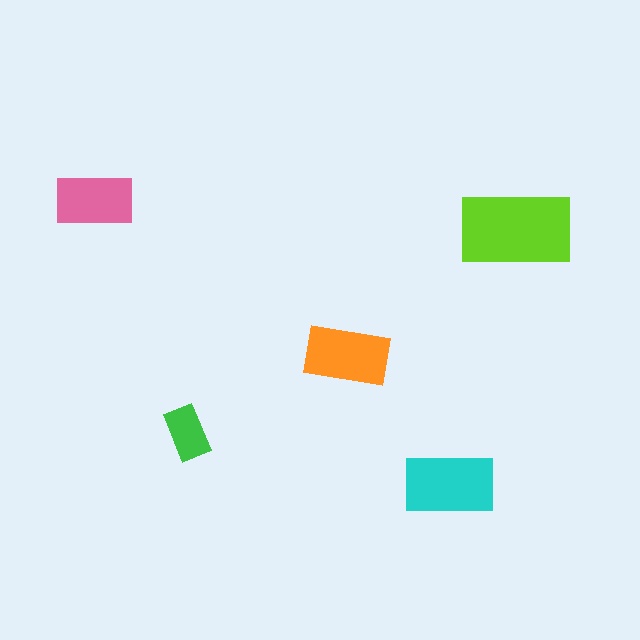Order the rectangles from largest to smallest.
the lime one, the cyan one, the orange one, the pink one, the green one.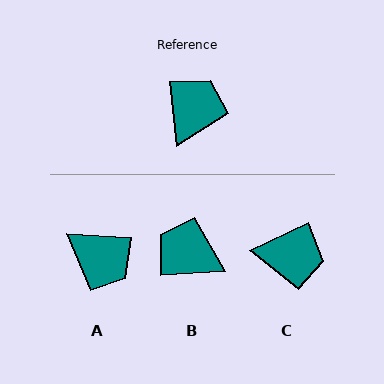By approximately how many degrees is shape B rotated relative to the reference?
Approximately 87 degrees counter-clockwise.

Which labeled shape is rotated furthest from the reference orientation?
A, about 100 degrees away.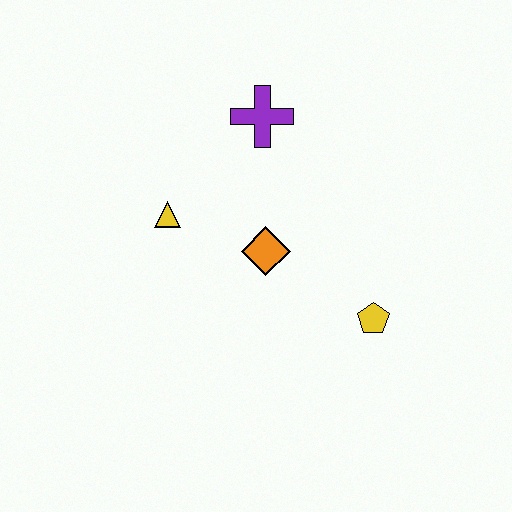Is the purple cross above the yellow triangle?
Yes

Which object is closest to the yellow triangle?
The orange diamond is closest to the yellow triangle.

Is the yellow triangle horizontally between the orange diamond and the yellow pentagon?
No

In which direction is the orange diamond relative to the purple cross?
The orange diamond is below the purple cross.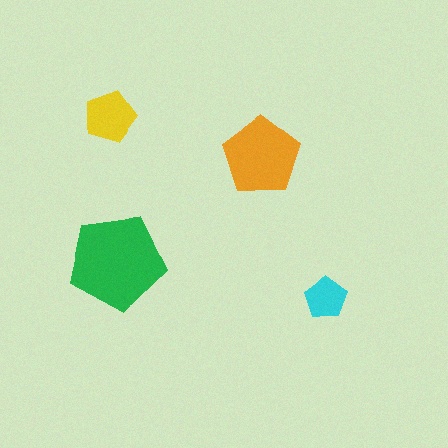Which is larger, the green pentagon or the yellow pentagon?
The green one.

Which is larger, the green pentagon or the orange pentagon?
The green one.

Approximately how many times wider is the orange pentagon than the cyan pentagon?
About 2 times wider.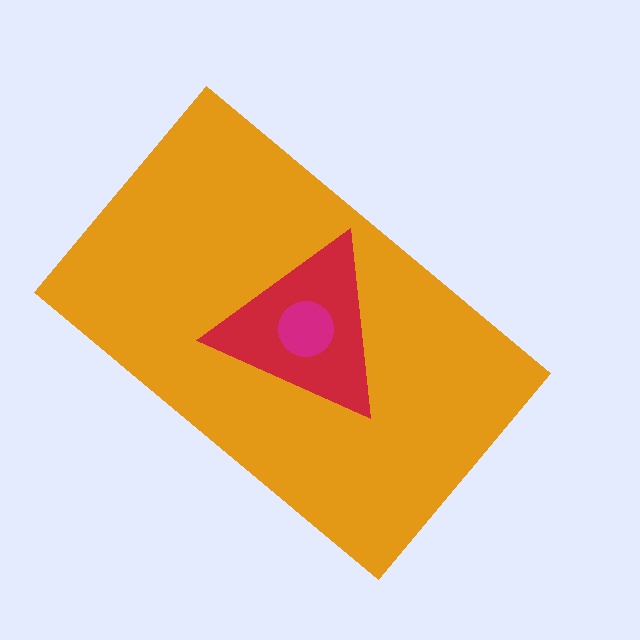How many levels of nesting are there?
3.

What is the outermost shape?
The orange rectangle.